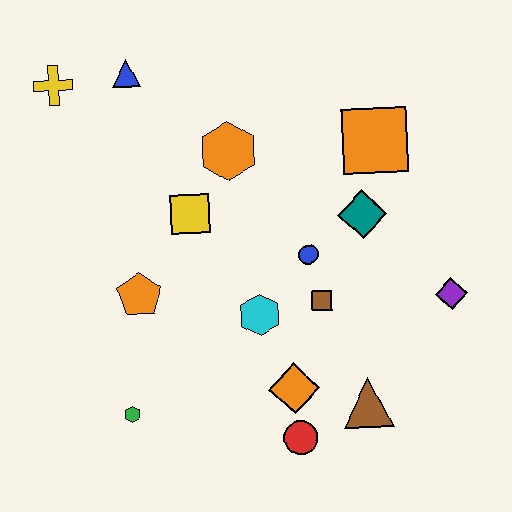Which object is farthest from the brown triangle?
The yellow cross is farthest from the brown triangle.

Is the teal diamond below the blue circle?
No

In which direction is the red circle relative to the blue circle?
The red circle is below the blue circle.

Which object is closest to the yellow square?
The orange hexagon is closest to the yellow square.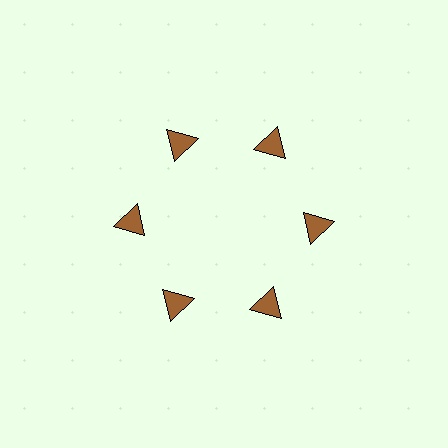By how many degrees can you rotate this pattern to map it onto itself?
The pattern maps onto itself every 60 degrees of rotation.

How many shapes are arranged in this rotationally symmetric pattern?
There are 6 shapes, arranged in 6 groups of 1.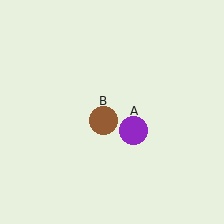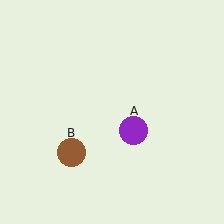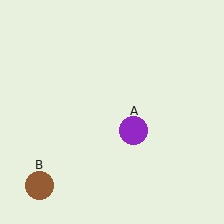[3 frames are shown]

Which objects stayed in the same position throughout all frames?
Purple circle (object A) remained stationary.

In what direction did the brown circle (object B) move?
The brown circle (object B) moved down and to the left.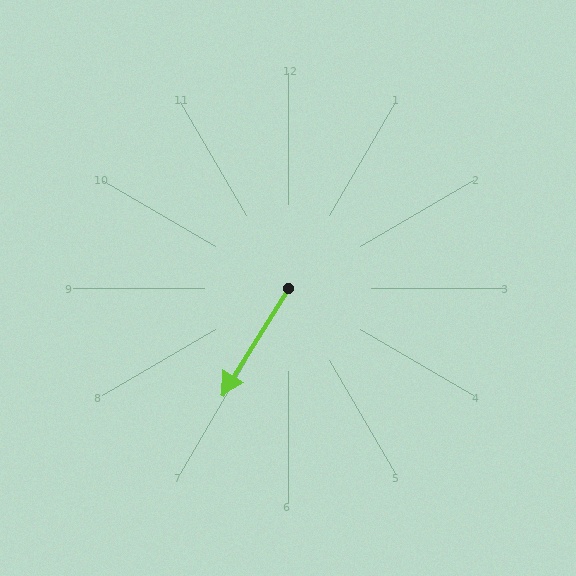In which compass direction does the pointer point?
Southwest.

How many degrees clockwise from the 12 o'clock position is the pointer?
Approximately 212 degrees.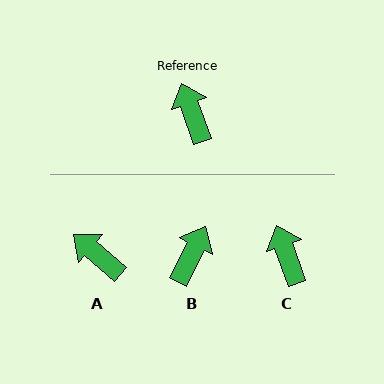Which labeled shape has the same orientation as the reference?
C.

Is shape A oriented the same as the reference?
No, it is off by about 30 degrees.